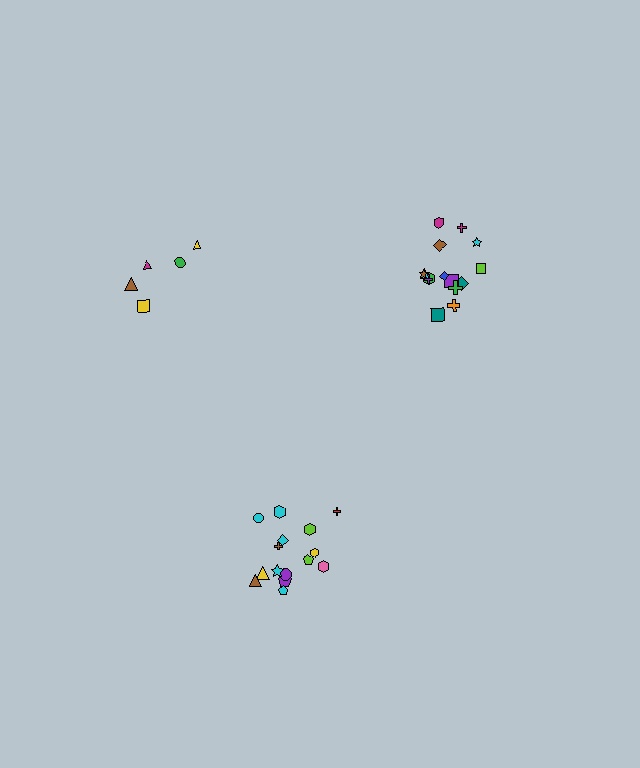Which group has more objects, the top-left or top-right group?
The top-right group.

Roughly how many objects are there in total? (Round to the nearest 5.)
Roughly 35 objects in total.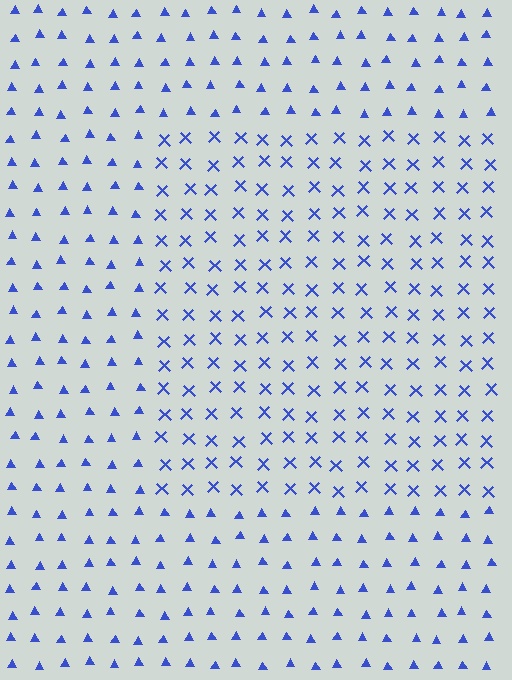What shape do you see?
I see a rectangle.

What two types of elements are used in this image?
The image uses X marks inside the rectangle region and triangles outside it.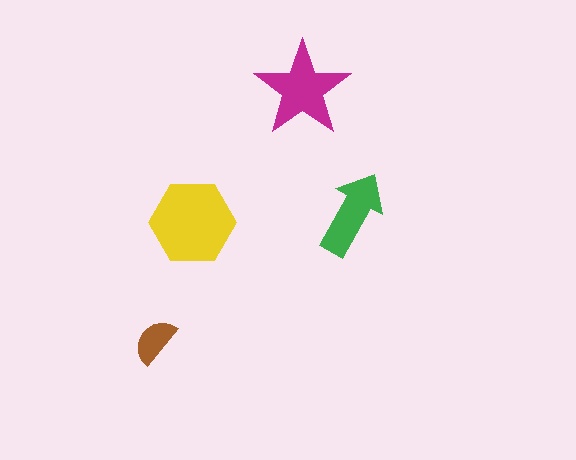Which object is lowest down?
The brown semicircle is bottommost.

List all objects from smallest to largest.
The brown semicircle, the green arrow, the magenta star, the yellow hexagon.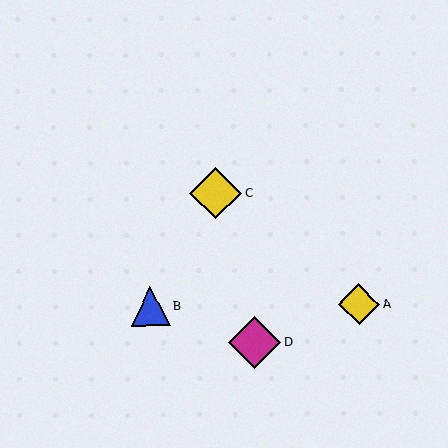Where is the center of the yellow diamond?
The center of the yellow diamond is at (359, 304).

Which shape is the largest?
The magenta diamond (labeled D) is the largest.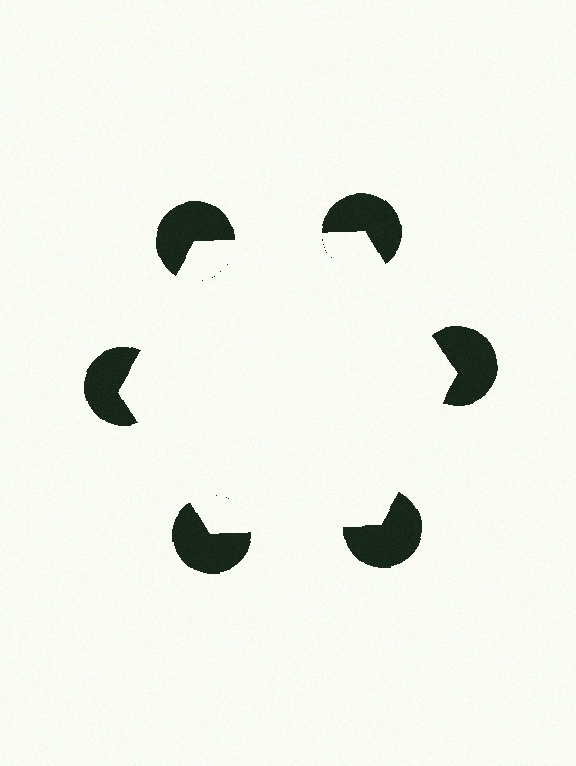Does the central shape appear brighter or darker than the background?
It typically appears slightly brighter than the background, even though no actual brightness change is drawn.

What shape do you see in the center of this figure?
An illusory hexagon — its edges are inferred from the aligned wedge cuts in the pac-man discs, not physically drawn.